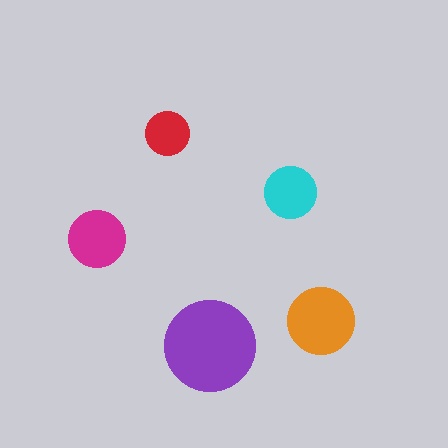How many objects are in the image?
There are 5 objects in the image.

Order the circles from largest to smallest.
the purple one, the orange one, the magenta one, the cyan one, the red one.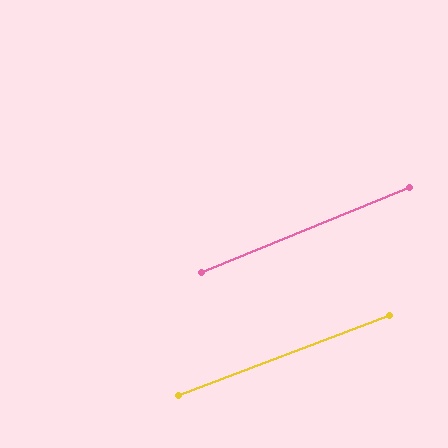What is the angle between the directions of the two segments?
Approximately 2 degrees.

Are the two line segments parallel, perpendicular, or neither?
Parallel — their directions differ by only 1.9°.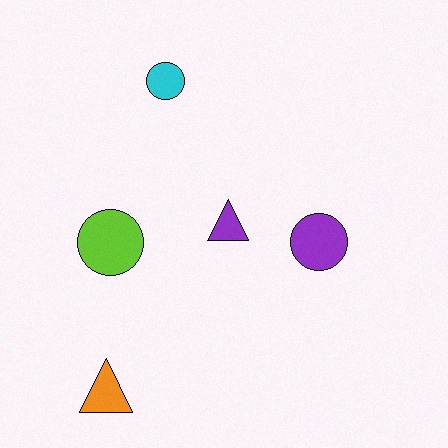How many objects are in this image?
There are 5 objects.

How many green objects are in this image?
There are no green objects.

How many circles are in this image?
There are 3 circles.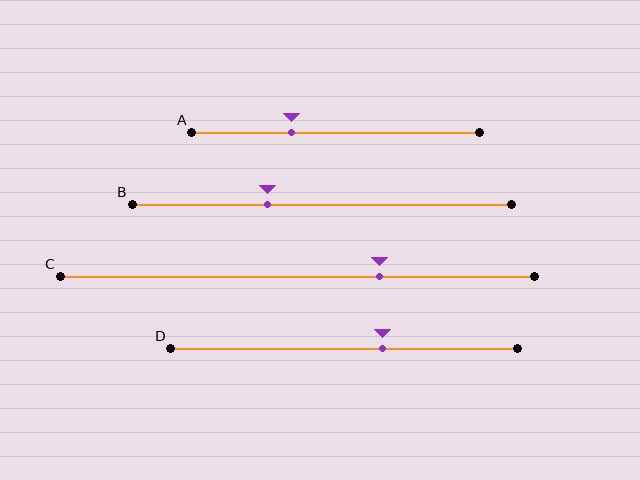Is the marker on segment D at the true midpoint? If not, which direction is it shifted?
No, the marker on segment D is shifted to the right by about 11% of the segment length.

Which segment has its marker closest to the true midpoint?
Segment D has its marker closest to the true midpoint.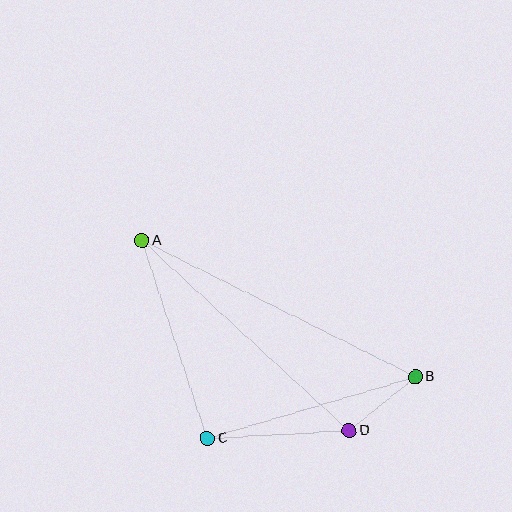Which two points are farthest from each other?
Points A and B are farthest from each other.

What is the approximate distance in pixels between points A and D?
The distance between A and D is approximately 281 pixels.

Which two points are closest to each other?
Points B and D are closest to each other.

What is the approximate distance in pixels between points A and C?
The distance between A and C is approximately 208 pixels.